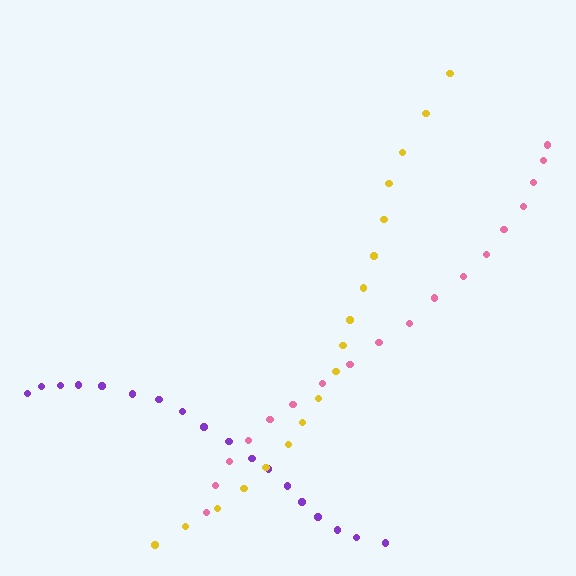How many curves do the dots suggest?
There are 3 distinct paths.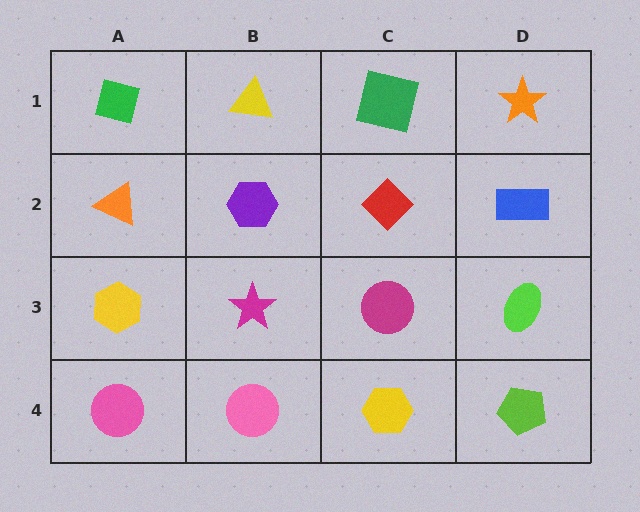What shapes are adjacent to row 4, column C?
A magenta circle (row 3, column C), a pink circle (row 4, column B), a lime pentagon (row 4, column D).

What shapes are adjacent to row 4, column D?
A lime ellipse (row 3, column D), a yellow hexagon (row 4, column C).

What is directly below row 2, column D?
A lime ellipse.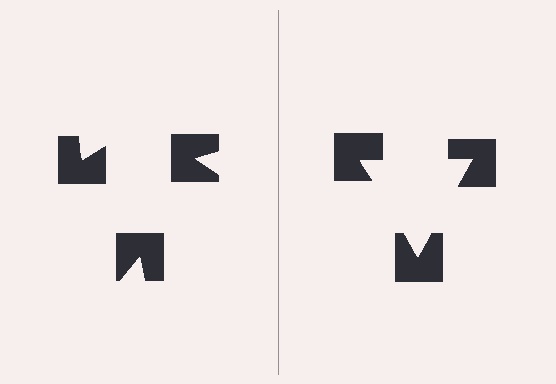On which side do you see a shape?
An illusory triangle appears on the right side. On the left side the wedge cuts are rotated, so no coherent shape forms.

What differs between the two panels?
The notched squares are positioned identically on both sides; only the wedge orientations differ. On the right they align to a triangle; on the left they are misaligned.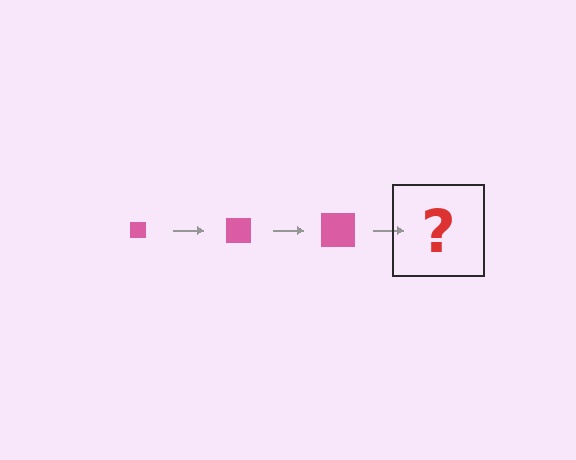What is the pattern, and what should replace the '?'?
The pattern is that the square gets progressively larger each step. The '?' should be a pink square, larger than the previous one.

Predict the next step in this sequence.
The next step is a pink square, larger than the previous one.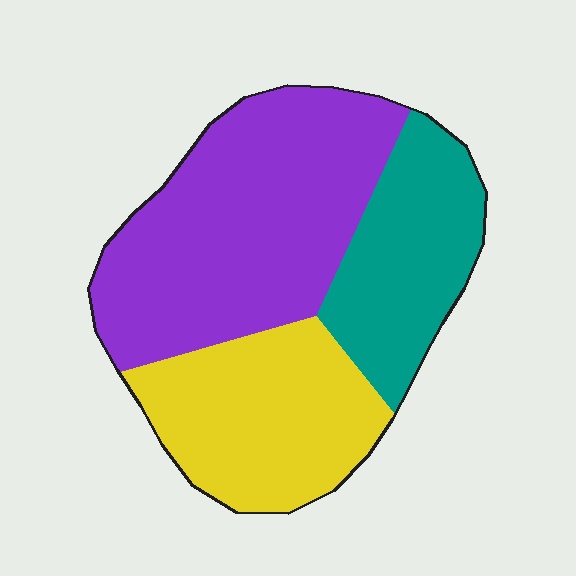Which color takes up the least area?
Teal, at roughly 25%.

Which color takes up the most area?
Purple, at roughly 45%.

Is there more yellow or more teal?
Yellow.